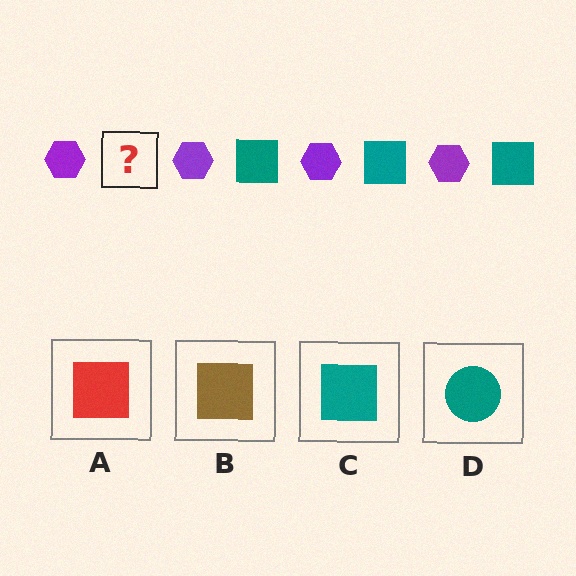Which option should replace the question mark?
Option C.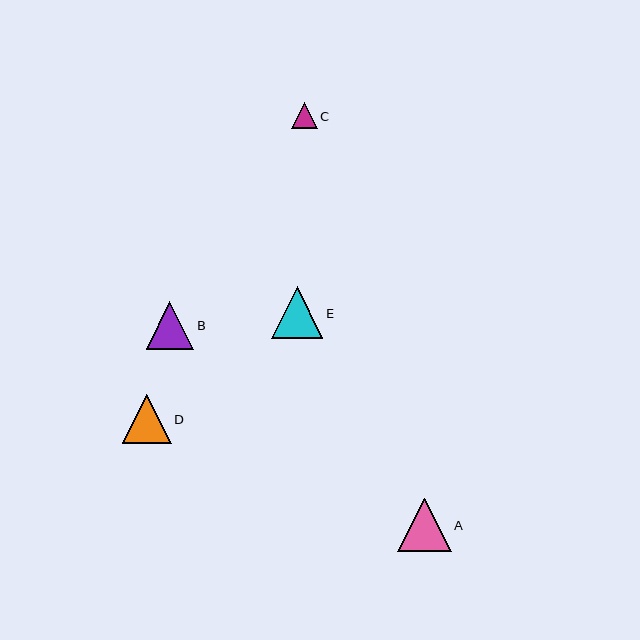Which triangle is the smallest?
Triangle C is the smallest with a size of approximately 26 pixels.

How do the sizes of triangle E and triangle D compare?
Triangle E and triangle D are approximately the same size.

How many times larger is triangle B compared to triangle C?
Triangle B is approximately 1.8 times the size of triangle C.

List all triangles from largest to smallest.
From largest to smallest: A, E, D, B, C.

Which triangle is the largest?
Triangle A is the largest with a size of approximately 54 pixels.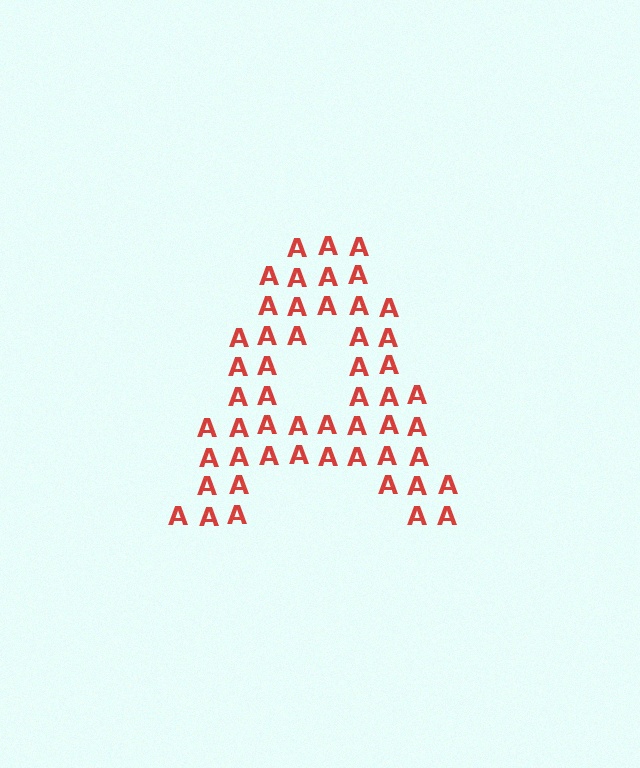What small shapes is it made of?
It is made of small letter A's.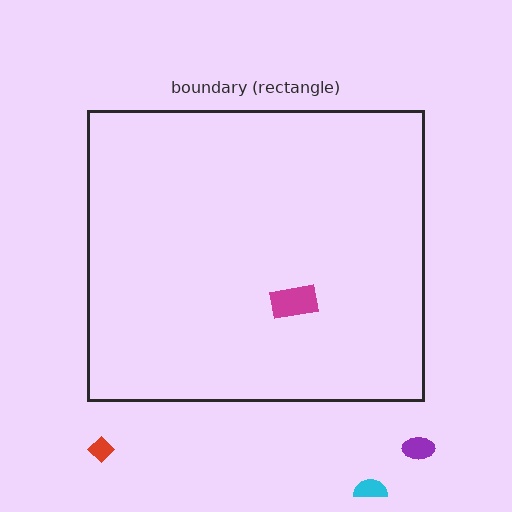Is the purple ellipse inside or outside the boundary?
Outside.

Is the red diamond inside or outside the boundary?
Outside.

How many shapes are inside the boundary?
1 inside, 3 outside.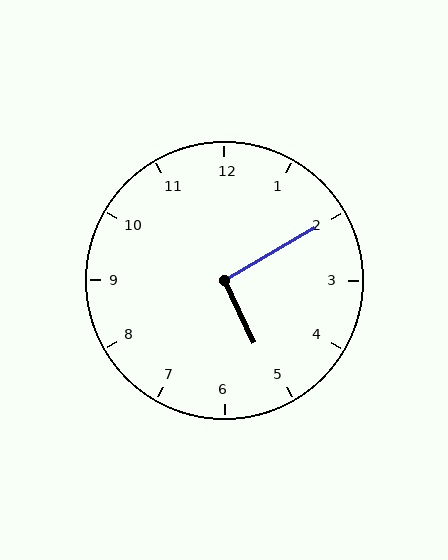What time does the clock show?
5:10.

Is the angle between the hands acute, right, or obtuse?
It is right.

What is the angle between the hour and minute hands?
Approximately 95 degrees.